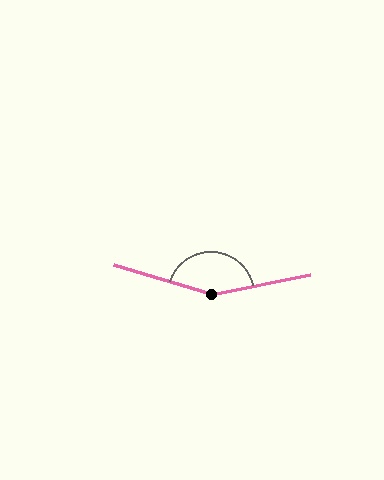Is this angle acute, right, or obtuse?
It is obtuse.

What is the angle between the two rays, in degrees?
Approximately 151 degrees.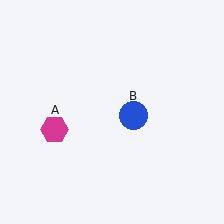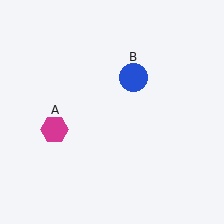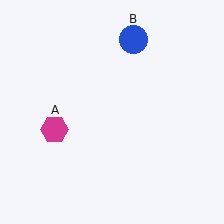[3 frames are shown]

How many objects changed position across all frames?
1 object changed position: blue circle (object B).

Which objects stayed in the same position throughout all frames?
Magenta hexagon (object A) remained stationary.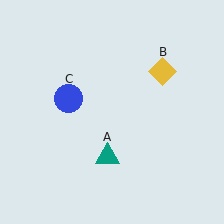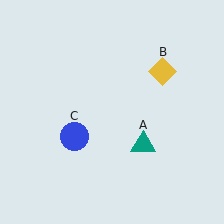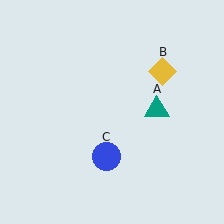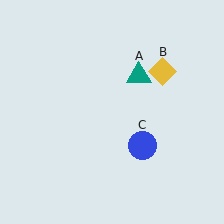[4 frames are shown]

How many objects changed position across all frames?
2 objects changed position: teal triangle (object A), blue circle (object C).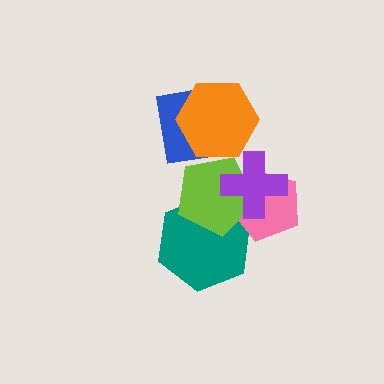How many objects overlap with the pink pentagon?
3 objects overlap with the pink pentagon.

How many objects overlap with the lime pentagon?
4 objects overlap with the lime pentagon.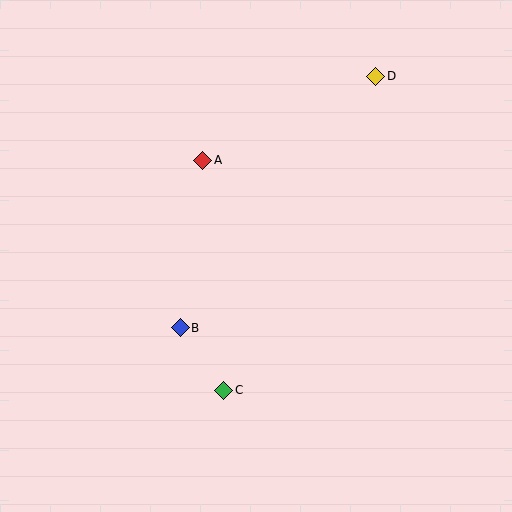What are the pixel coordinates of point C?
Point C is at (224, 390).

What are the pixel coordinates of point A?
Point A is at (203, 160).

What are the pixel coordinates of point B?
Point B is at (180, 328).